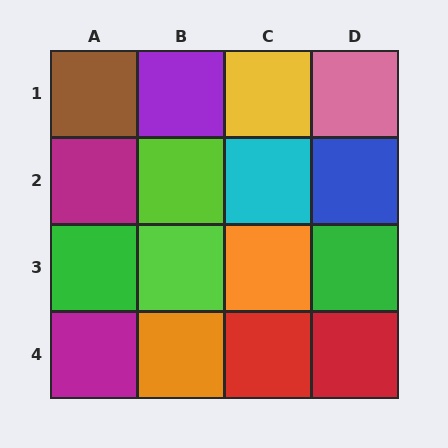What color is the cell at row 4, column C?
Red.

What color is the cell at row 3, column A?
Green.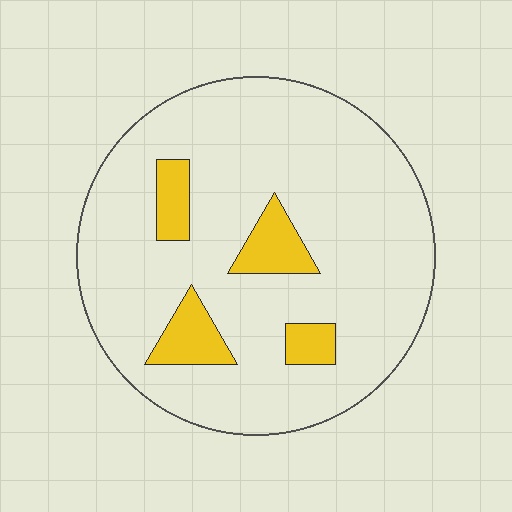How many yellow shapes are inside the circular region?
4.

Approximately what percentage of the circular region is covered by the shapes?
Approximately 10%.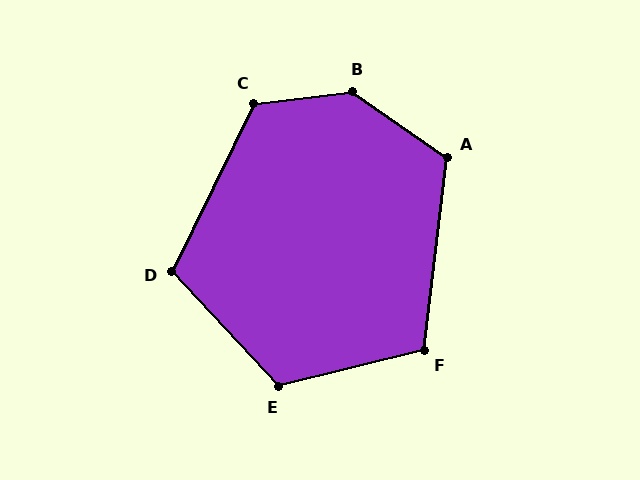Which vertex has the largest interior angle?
B, at approximately 138 degrees.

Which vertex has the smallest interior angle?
F, at approximately 111 degrees.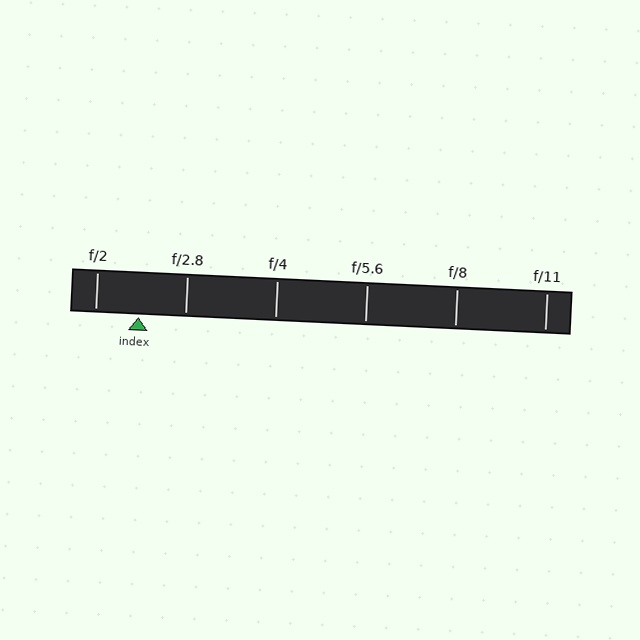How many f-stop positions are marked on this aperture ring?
There are 6 f-stop positions marked.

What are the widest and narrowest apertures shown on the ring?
The widest aperture shown is f/2 and the narrowest is f/11.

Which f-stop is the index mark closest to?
The index mark is closest to f/2.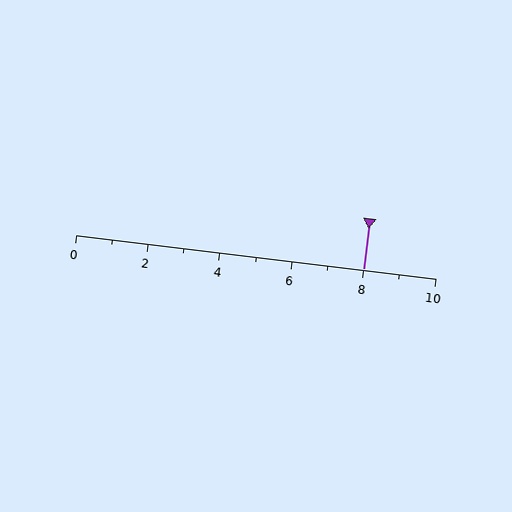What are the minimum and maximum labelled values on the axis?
The axis runs from 0 to 10.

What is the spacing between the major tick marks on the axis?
The major ticks are spaced 2 apart.